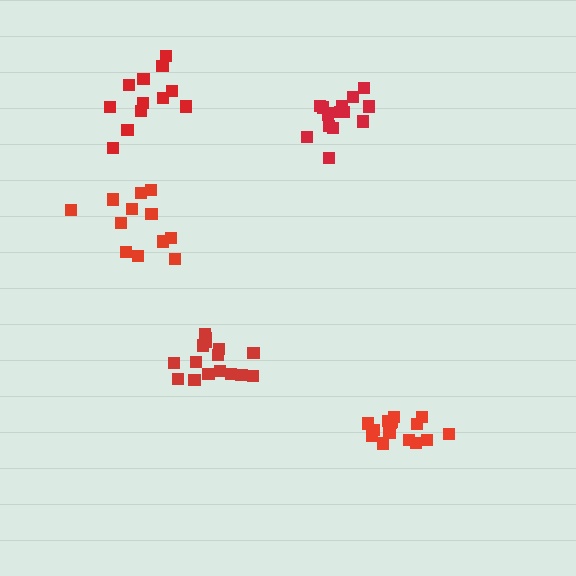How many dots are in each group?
Group 1: 12 dots, Group 2: 15 dots, Group 3: 16 dots, Group 4: 15 dots, Group 5: 12 dots (70 total).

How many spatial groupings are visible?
There are 5 spatial groupings.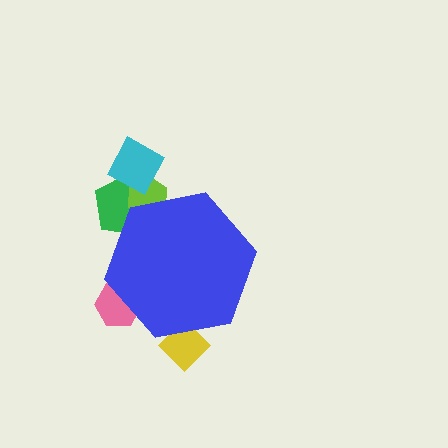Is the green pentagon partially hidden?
Yes, the green pentagon is partially hidden behind the blue hexagon.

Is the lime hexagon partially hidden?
Yes, the lime hexagon is partially hidden behind the blue hexagon.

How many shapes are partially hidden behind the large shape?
4 shapes are partially hidden.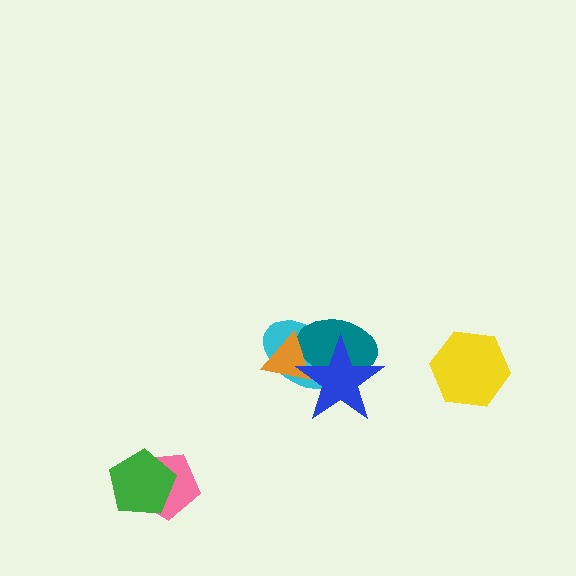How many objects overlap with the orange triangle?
3 objects overlap with the orange triangle.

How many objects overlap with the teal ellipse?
3 objects overlap with the teal ellipse.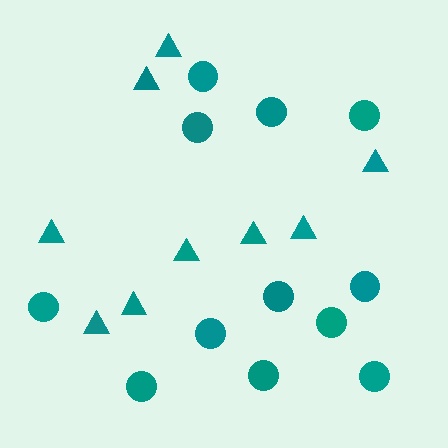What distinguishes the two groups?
There are 2 groups: one group of circles (12) and one group of triangles (9).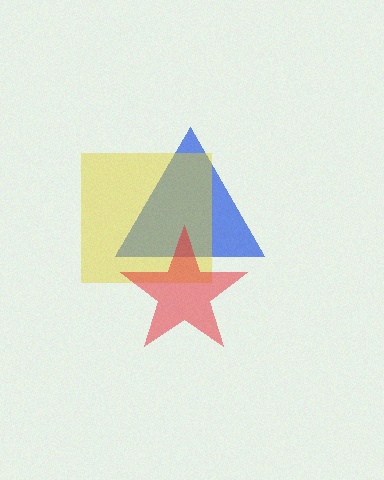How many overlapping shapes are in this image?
There are 3 overlapping shapes in the image.